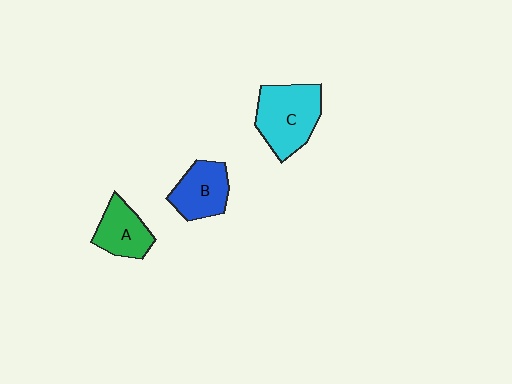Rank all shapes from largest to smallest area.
From largest to smallest: C (cyan), B (blue), A (green).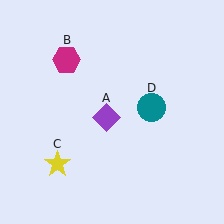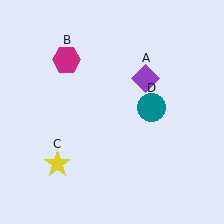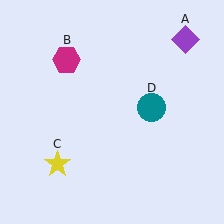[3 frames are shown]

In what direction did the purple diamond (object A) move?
The purple diamond (object A) moved up and to the right.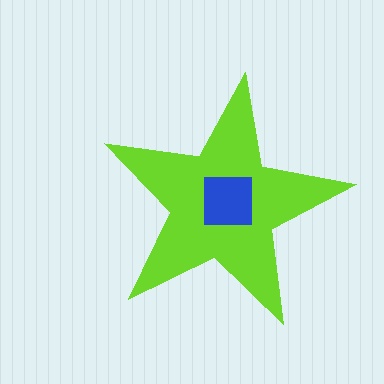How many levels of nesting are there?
2.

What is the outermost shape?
The lime star.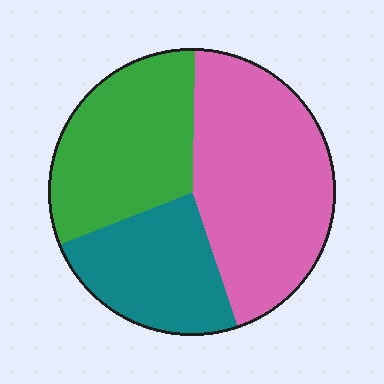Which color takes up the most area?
Pink, at roughly 45%.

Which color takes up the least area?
Teal, at roughly 25%.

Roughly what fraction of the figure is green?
Green takes up about one third (1/3) of the figure.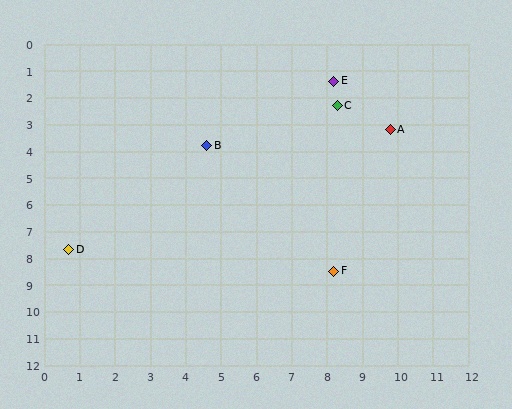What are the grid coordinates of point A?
Point A is at approximately (9.8, 3.2).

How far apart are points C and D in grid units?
Points C and D are about 9.3 grid units apart.